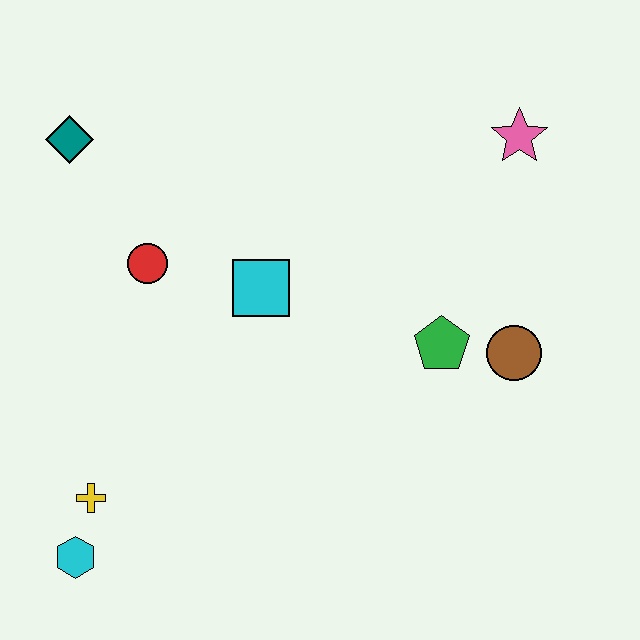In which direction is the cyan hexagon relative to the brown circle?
The cyan hexagon is to the left of the brown circle.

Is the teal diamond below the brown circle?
No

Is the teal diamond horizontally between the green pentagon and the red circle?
No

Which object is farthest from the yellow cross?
The pink star is farthest from the yellow cross.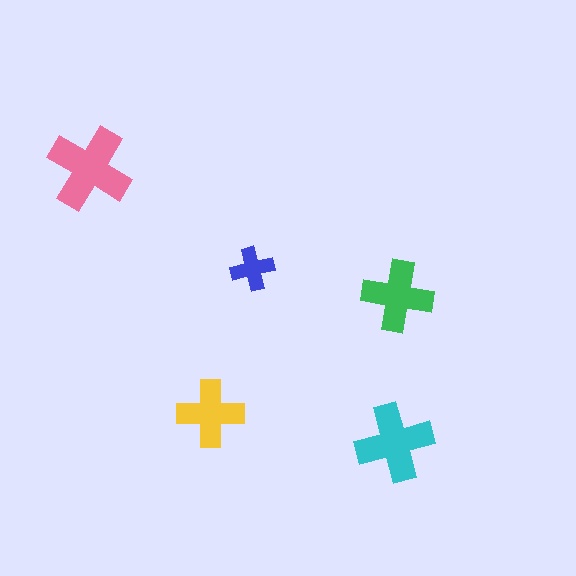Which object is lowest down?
The cyan cross is bottommost.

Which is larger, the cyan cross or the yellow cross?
The cyan one.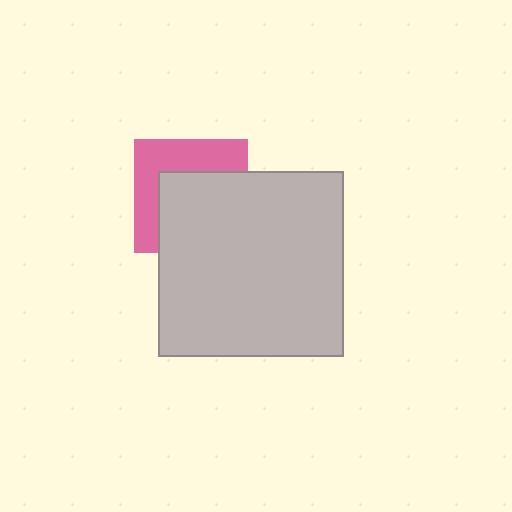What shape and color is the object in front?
The object in front is a light gray square.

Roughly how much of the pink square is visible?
A small part of it is visible (roughly 43%).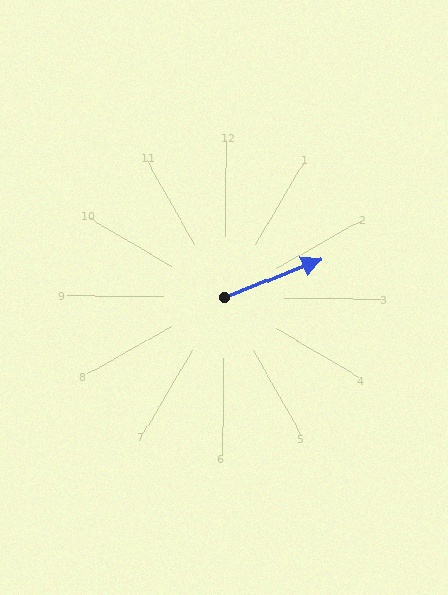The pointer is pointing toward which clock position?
Roughly 2 o'clock.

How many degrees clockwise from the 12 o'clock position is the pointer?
Approximately 68 degrees.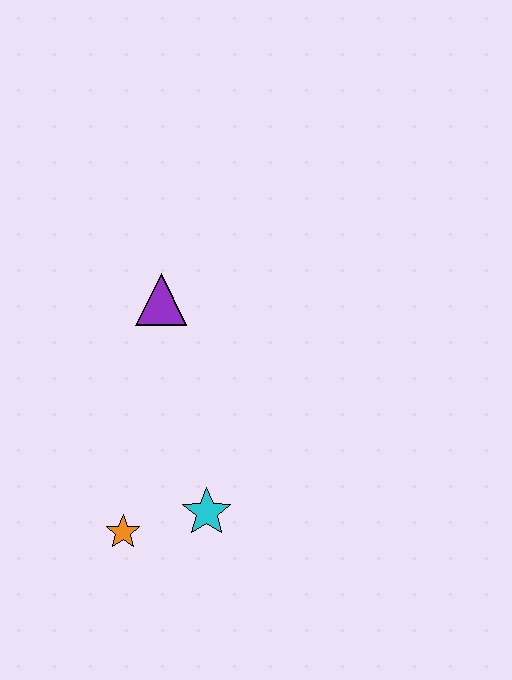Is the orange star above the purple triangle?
No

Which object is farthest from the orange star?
The purple triangle is farthest from the orange star.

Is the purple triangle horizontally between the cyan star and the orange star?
Yes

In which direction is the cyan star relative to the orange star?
The cyan star is to the right of the orange star.